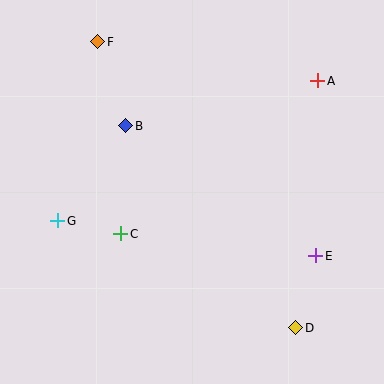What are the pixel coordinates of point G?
Point G is at (58, 221).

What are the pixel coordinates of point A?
Point A is at (318, 81).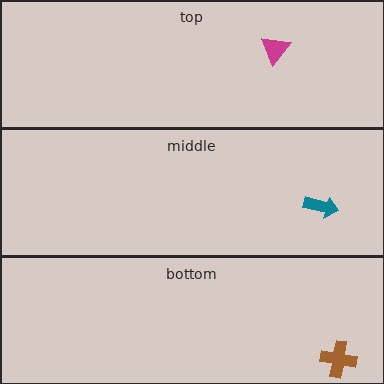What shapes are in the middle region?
The teal arrow.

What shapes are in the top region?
The magenta triangle.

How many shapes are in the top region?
1.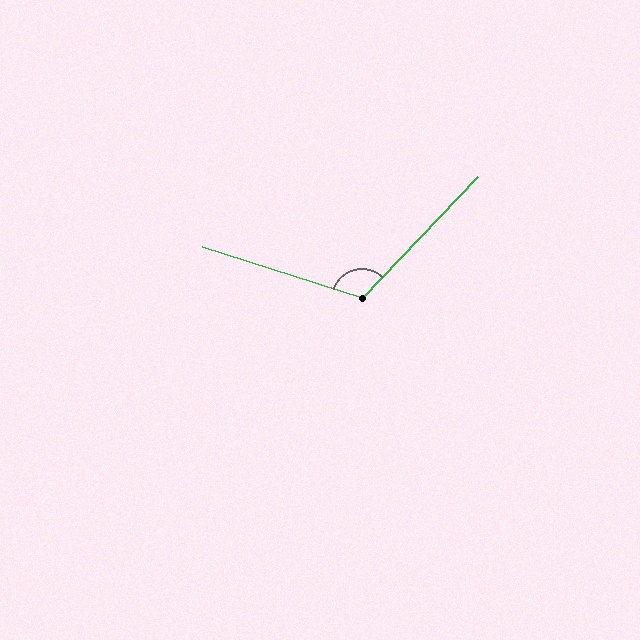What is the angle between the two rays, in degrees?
Approximately 116 degrees.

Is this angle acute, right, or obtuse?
It is obtuse.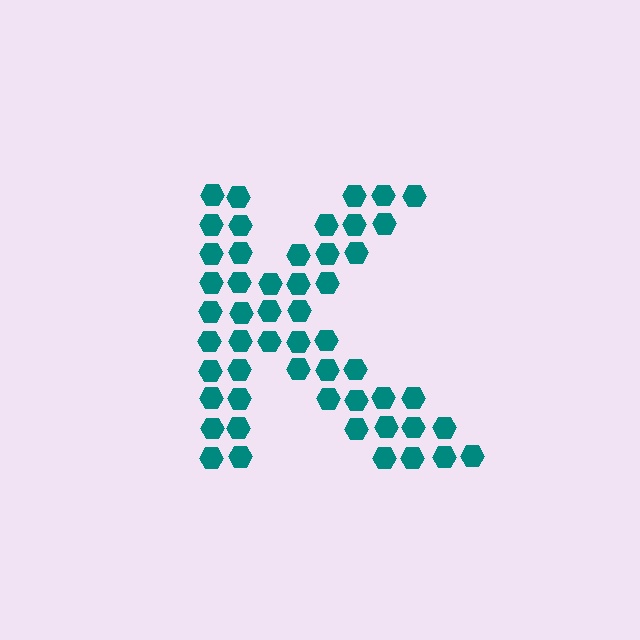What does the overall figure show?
The overall figure shows the letter K.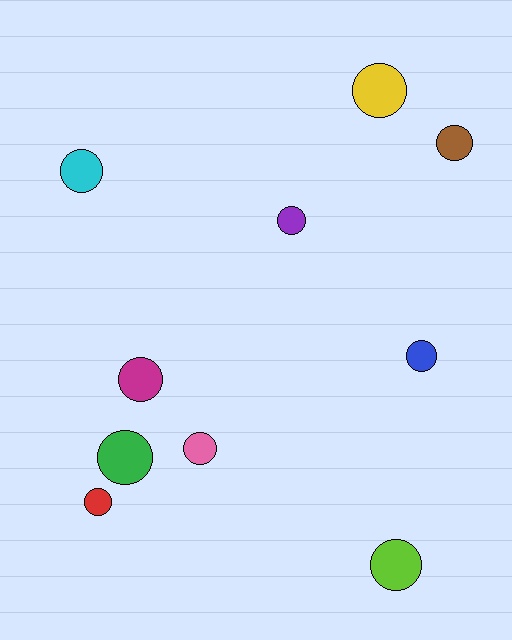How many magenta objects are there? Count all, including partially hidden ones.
There is 1 magenta object.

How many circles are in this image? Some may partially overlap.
There are 10 circles.